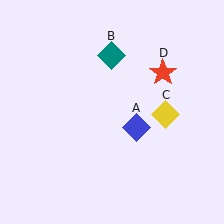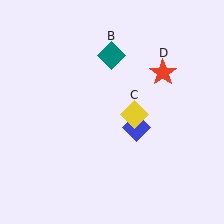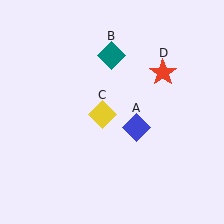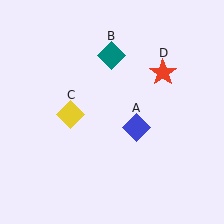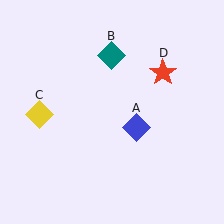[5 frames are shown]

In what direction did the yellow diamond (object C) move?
The yellow diamond (object C) moved left.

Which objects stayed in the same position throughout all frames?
Blue diamond (object A) and teal diamond (object B) and red star (object D) remained stationary.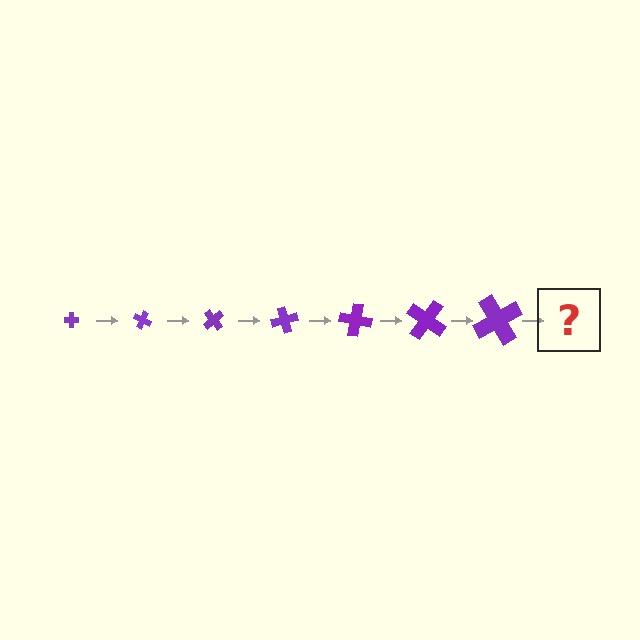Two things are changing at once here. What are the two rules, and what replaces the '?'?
The two rules are that the cross grows larger each step and it rotates 25 degrees each step. The '?' should be a cross, larger than the previous one and rotated 175 degrees from the start.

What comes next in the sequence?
The next element should be a cross, larger than the previous one and rotated 175 degrees from the start.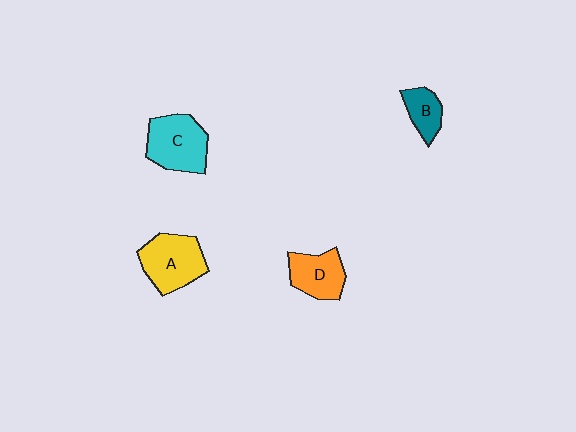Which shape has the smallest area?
Shape B (teal).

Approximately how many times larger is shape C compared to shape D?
Approximately 1.3 times.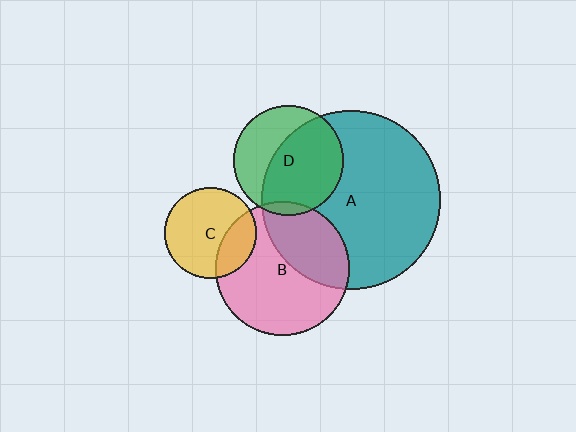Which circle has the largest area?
Circle A (teal).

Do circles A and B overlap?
Yes.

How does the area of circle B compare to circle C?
Approximately 2.1 times.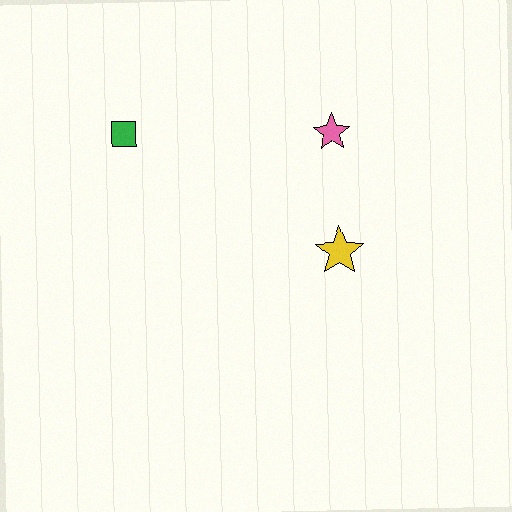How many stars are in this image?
There are 2 stars.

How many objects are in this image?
There are 3 objects.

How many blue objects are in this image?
There are no blue objects.